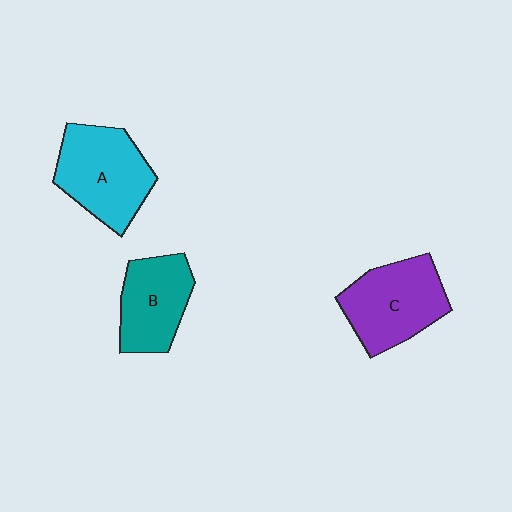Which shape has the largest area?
Shape A (cyan).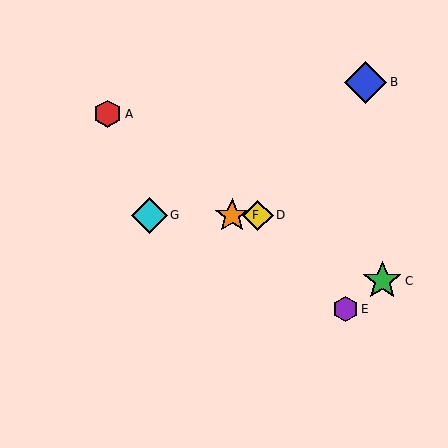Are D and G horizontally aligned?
Yes, both are at y≈216.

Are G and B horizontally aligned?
No, G is at y≈216 and B is at y≈82.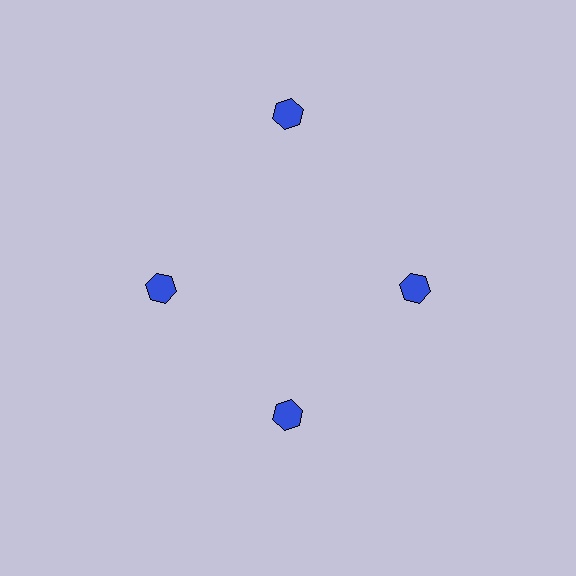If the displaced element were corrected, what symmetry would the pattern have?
It would have 4-fold rotational symmetry — the pattern would map onto itself every 90 degrees.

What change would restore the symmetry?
The symmetry would be restored by moving it inward, back onto the ring so that all 4 hexagons sit at equal angles and equal distance from the center.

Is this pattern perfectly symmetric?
No. The 4 blue hexagons are arranged in a ring, but one element near the 12 o'clock position is pushed outward from the center, breaking the 4-fold rotational symmetry.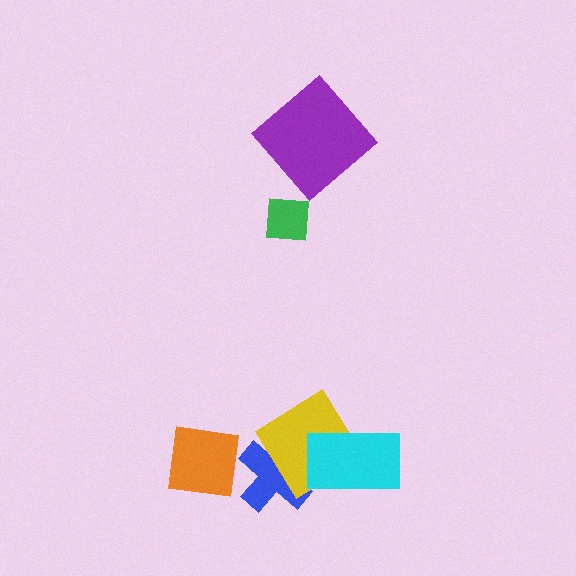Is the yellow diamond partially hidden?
Yes, it is partially covered by another shape.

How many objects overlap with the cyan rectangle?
1 object overlaps with the cyan rectangle.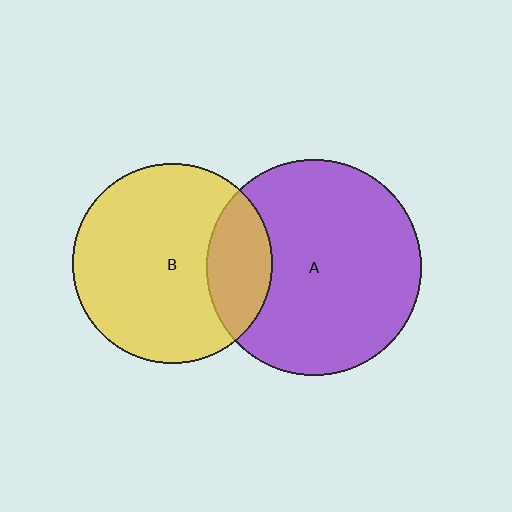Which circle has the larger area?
Circle A (purple).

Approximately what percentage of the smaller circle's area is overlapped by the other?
Approximately 20%.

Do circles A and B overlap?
Yes.